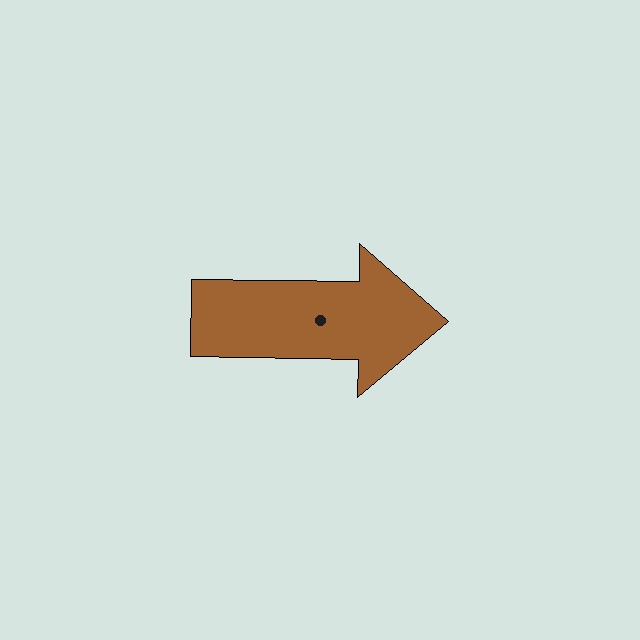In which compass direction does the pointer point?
East.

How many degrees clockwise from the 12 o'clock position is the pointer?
Approximately 91 degrees.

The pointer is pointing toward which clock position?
Roughly 3 o'clock.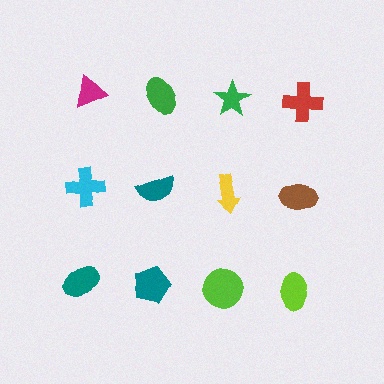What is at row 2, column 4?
A brown ellipse.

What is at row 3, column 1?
A teal ellipse.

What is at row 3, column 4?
A lime ellipse.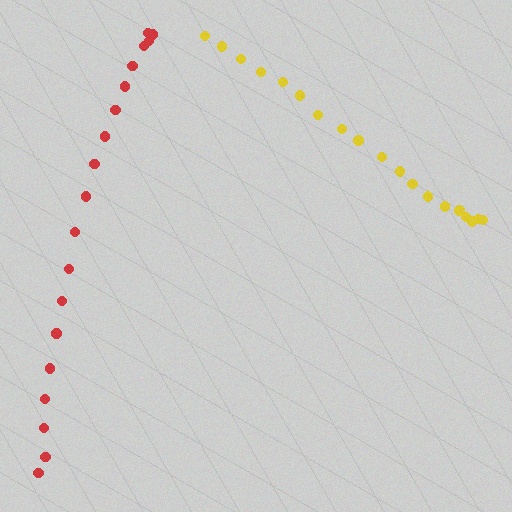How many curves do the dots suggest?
There are 2 distinct paths.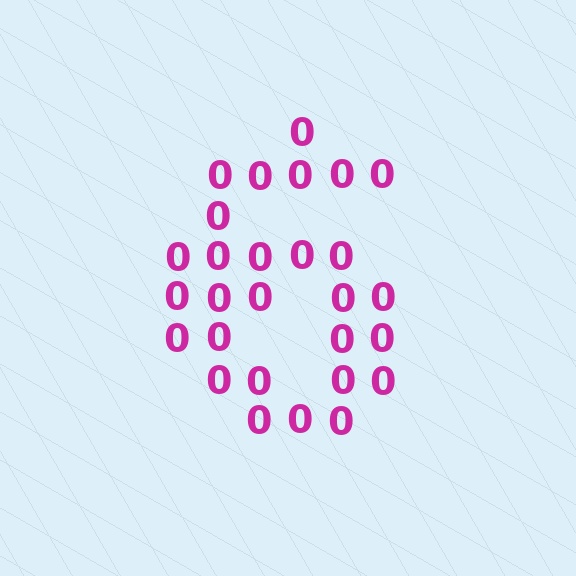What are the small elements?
The small elements are digit 0's.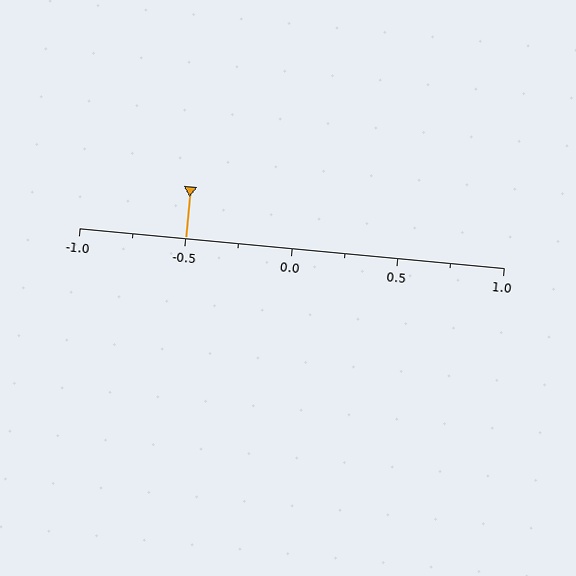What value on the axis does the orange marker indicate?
The marker indicates approximately -0.5.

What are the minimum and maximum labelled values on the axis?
The axis runs from -1.0 to 1.0.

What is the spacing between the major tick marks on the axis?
The major ticks are spaced 0.5 apart.